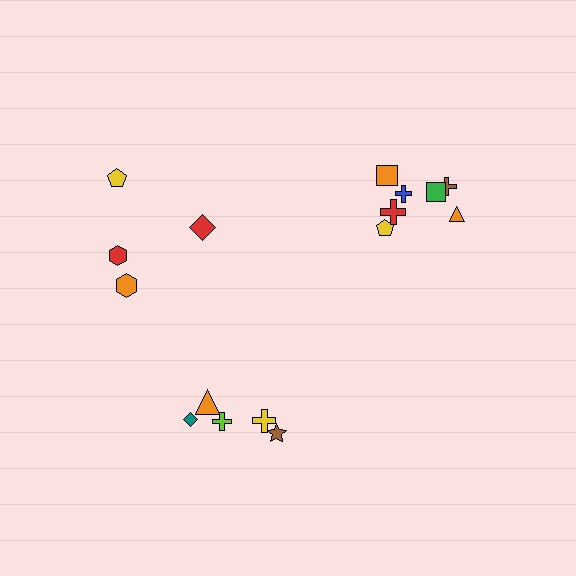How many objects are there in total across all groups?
There are 16 objects.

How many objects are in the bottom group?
There are 5 objects.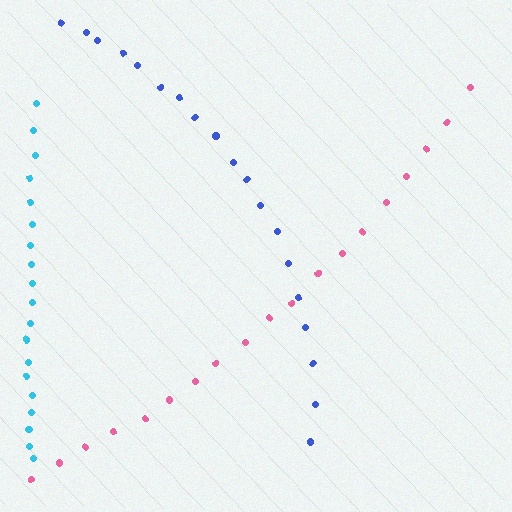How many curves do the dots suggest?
There are 3 distinct paths.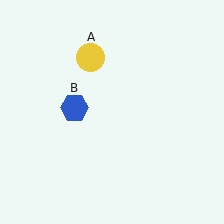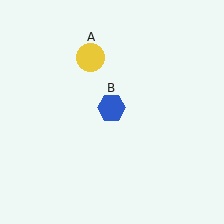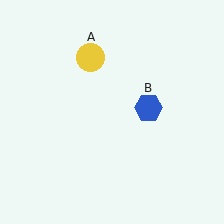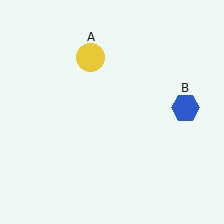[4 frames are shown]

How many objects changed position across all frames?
1 object changed position: blue hexagon (object B).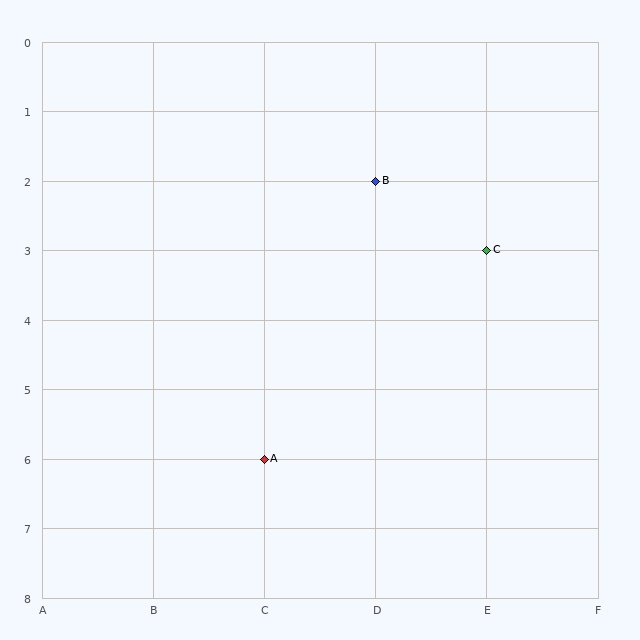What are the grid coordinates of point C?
Point C is at grid coordinates (E, 3).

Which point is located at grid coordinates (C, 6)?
Point A is at (C, 6).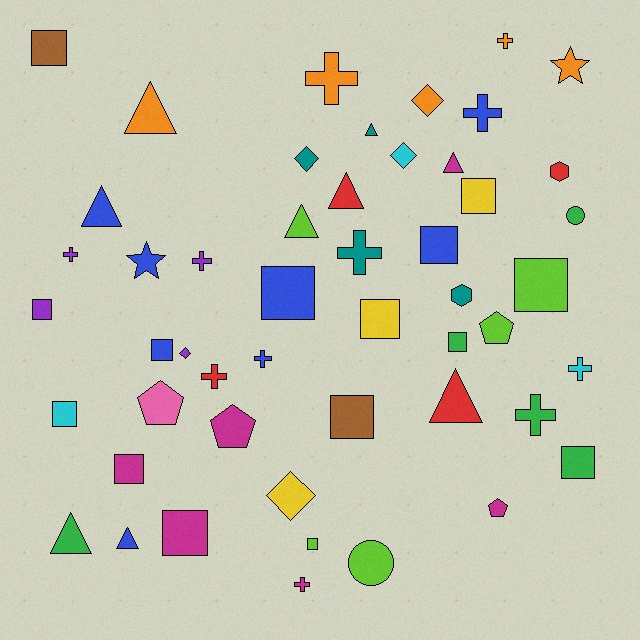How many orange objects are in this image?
There are 5 orange objects.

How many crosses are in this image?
There are 11 crosses.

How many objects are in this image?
There are 50 objects.